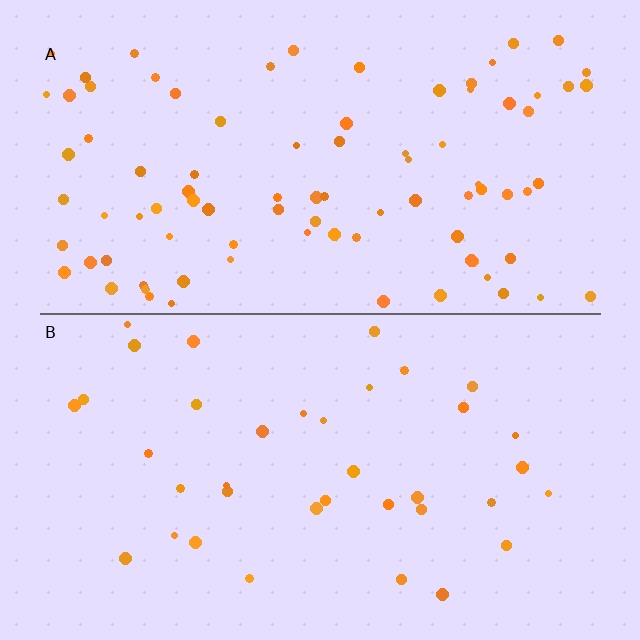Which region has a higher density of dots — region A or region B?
A (the top).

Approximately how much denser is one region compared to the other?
Approximately 2.4× — region A over region B.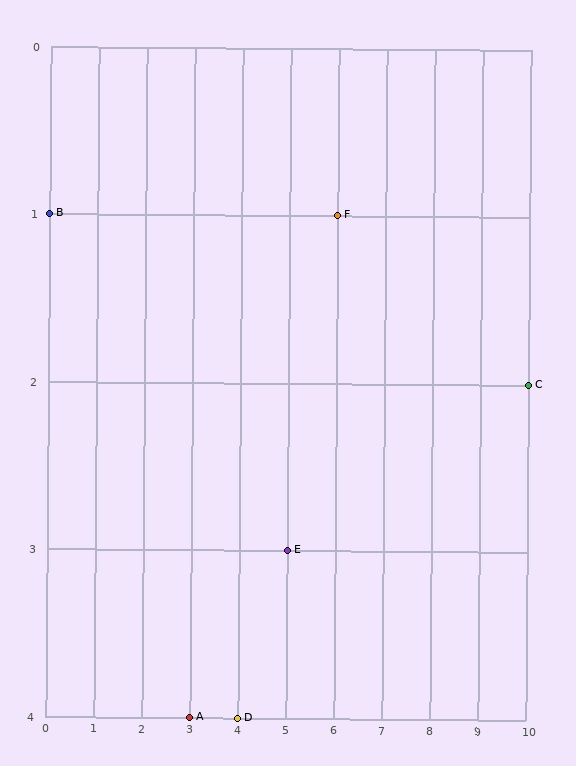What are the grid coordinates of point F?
Point F is at grid coordinates (6, 1).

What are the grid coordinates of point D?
Point D is at grid coordinates (4, 4).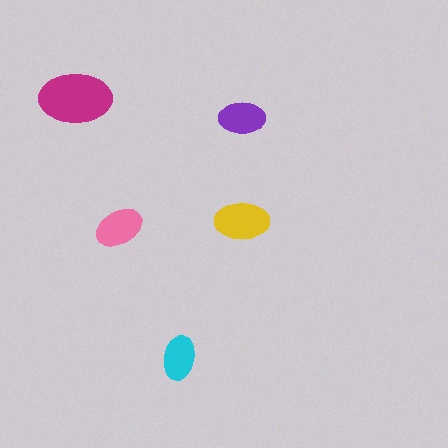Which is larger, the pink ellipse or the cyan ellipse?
The pink one.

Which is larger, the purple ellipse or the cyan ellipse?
The purple one.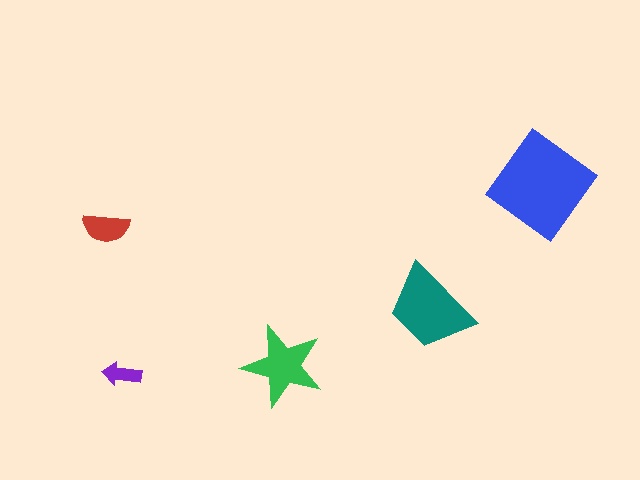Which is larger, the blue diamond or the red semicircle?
The blue diamond.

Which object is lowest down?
The purple arrow is bottommost.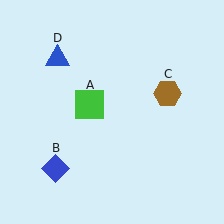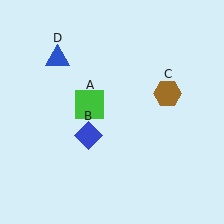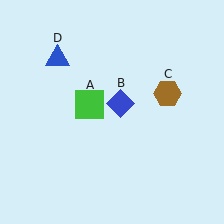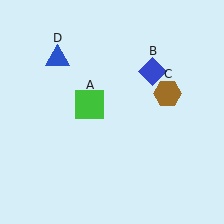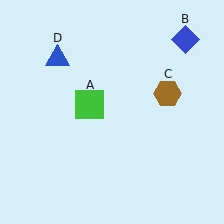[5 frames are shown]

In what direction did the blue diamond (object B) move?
The blue diamond (object B) moved up and to the right.